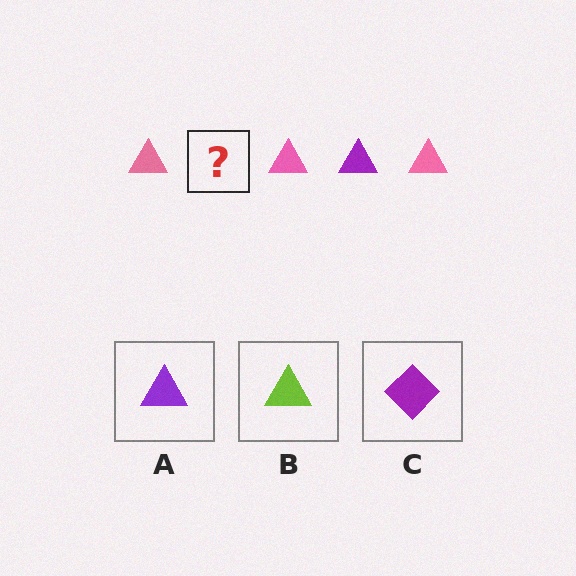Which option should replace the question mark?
Option A.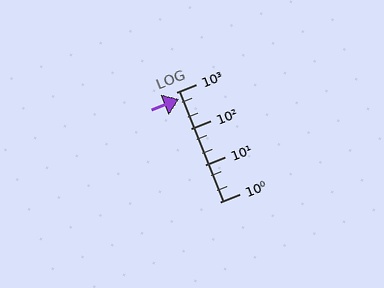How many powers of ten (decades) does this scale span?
The scale spans 3 decades, from 1 to 1000.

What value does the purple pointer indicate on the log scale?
The pointer indicates approximately 660.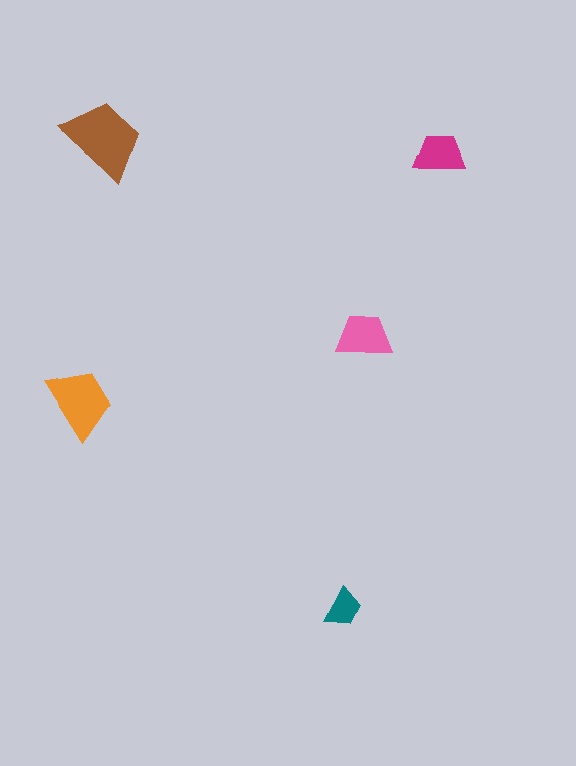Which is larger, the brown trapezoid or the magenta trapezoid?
The brown one.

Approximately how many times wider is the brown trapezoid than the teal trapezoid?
About 2 times wider.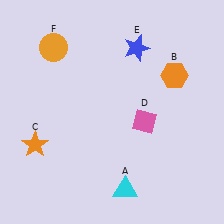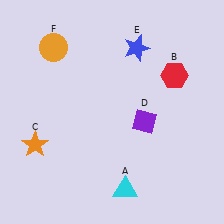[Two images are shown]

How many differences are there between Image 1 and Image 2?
There are 2 differences between the two images.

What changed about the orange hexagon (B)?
In Image 1, B is orange. In Image 2, it changed to red.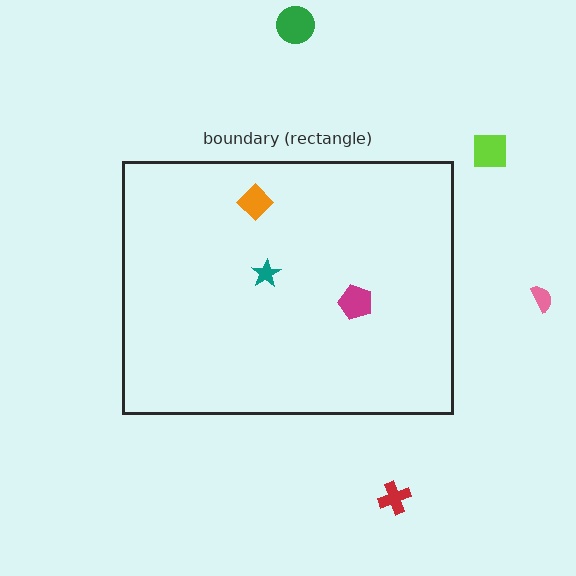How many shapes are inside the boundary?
3 inside, 4 outside.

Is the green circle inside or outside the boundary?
Outside.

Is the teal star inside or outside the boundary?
Inside.